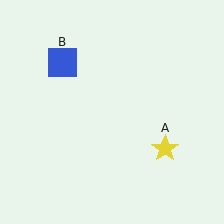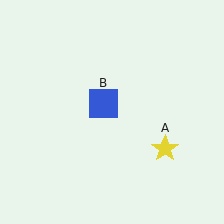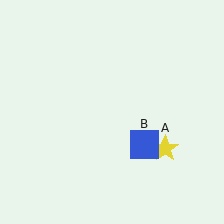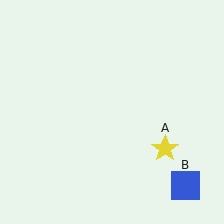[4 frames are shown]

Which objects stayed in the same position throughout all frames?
Yellow star (object A) remained stationary.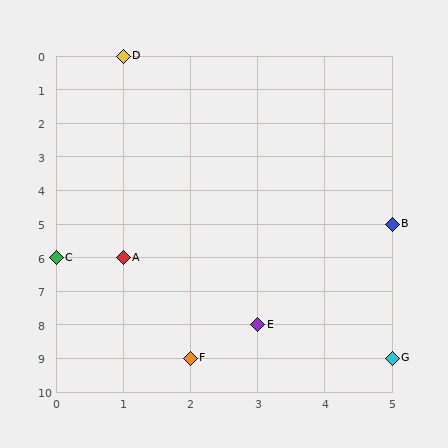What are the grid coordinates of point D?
Point D is at grid coordinates (1, 0).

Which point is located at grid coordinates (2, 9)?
Point F is at (2, 9).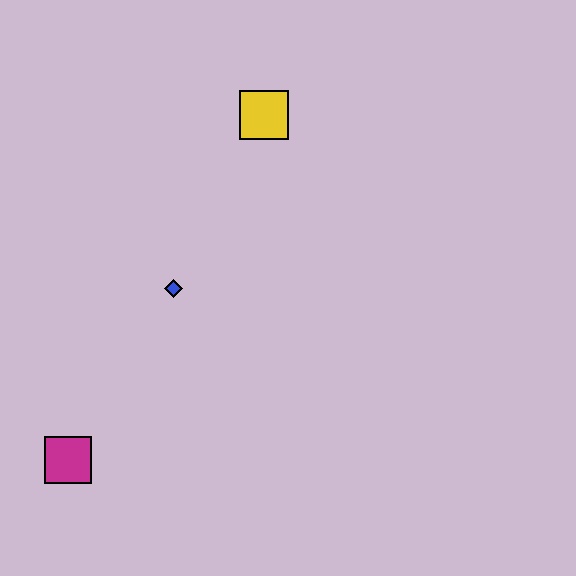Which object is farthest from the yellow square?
The magenta square is farthest from the yellow square.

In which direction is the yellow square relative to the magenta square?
The yellow square is above the magenta square.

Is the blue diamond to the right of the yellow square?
No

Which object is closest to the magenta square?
The blue diamond is closest to the magenta square.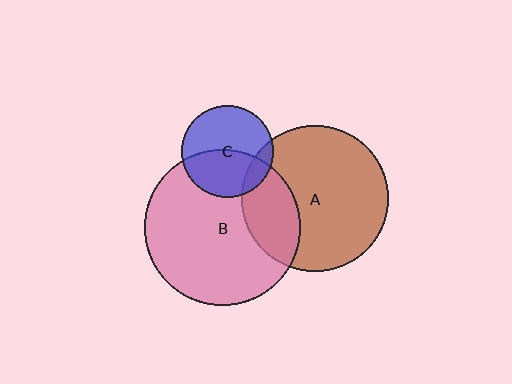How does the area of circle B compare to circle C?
Approximately 2.8 times.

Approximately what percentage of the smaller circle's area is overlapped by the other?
Approximately 15%.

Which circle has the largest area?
Circle B (pink).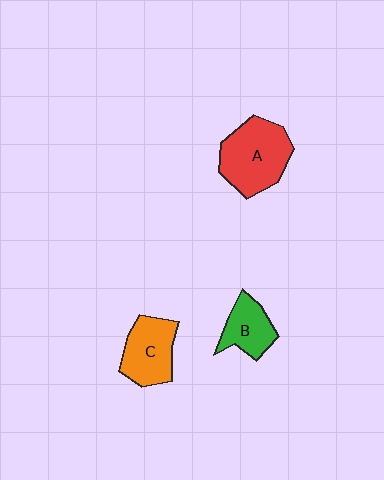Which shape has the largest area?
Shape A (red).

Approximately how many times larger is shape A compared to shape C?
Approximately 1.3 times.